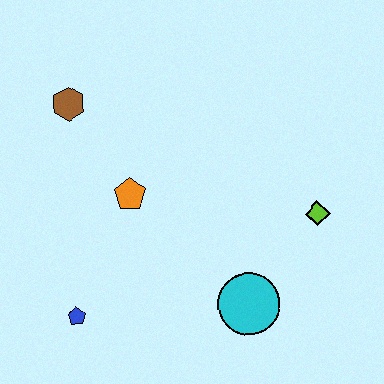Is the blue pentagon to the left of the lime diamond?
Yes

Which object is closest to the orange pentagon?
The brown hexagon is closest to the orange pentagon.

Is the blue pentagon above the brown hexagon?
No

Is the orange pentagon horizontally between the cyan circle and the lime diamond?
No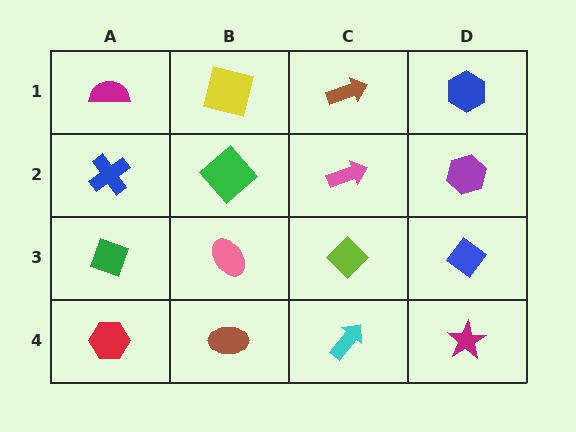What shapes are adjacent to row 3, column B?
A green diamond (row 2, column B), a brown ellipse (row 4, column B), a green diamond (row 3, column A), a lime diamond (row 3, column C).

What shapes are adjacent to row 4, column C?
A lime diamond (row 3, column C), a brown ellipse (row 4, column B), a magenta star (row 4, column D).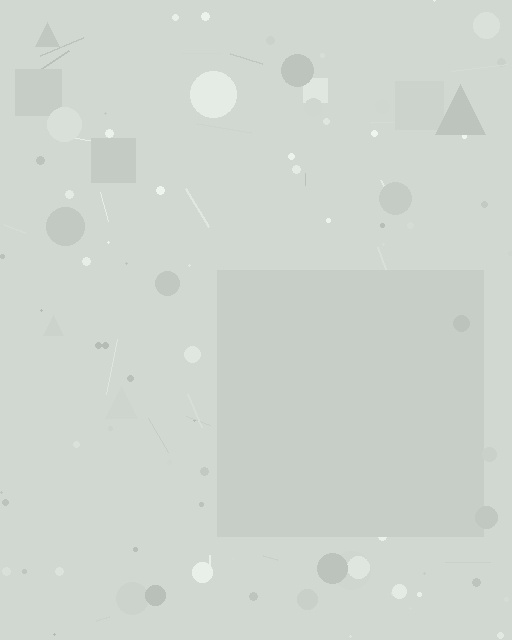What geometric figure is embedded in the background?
A square is embedded in the background.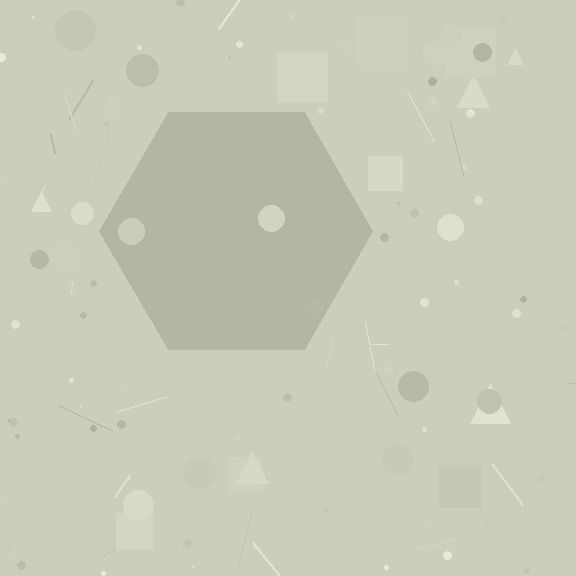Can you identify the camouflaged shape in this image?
The camouflaged shape is a hexagon.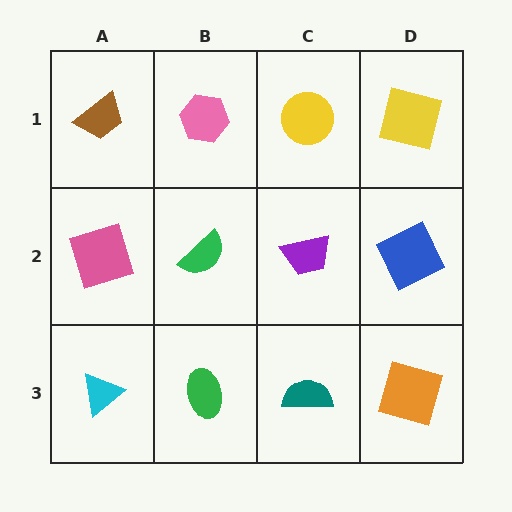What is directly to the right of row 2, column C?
A blue square.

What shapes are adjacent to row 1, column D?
A blue square (row 2, column D), a yellow circle (row 1, column C).